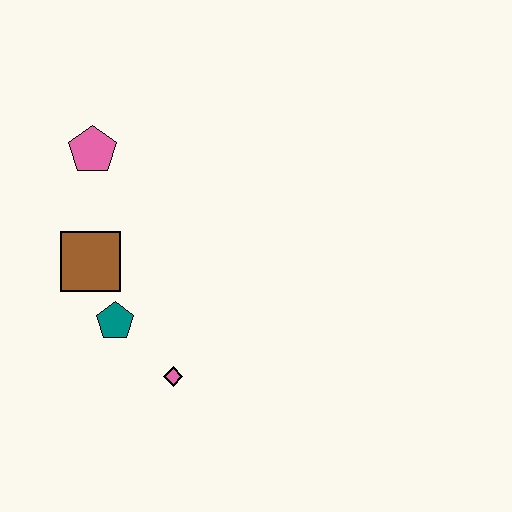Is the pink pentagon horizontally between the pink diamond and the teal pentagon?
No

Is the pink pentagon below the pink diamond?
No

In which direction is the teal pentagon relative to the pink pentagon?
The teal pentagon is below the pink pentagon.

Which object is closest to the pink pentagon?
The brown square is closest to the pink pentagon.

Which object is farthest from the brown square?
The pink diamond is farthest from the brown square.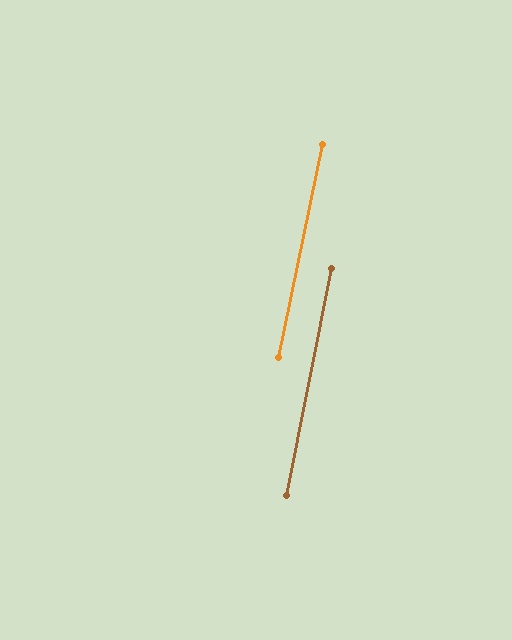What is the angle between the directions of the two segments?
Approximately 0 degrees.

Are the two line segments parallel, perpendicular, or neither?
Parallel — their directions differ by only 0.4°.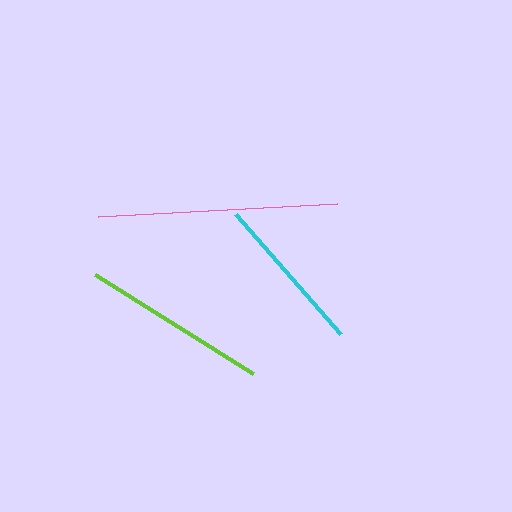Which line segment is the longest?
The pink line is the longest at approximately 239 pixels.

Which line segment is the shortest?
The cyan line is the shortest at approximately 159 pixels.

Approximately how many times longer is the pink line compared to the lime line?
The pink line is approximately 1.3 times the length of the lime line.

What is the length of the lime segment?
The lime segment is approximately 186 pixels long.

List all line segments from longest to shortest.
From longest to shortest: pink, lime, cyan.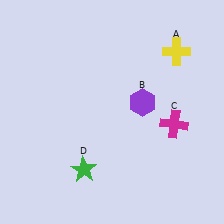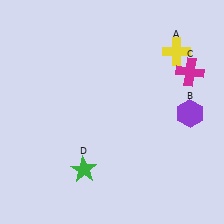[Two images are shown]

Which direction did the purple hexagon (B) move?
The purple hexagon (B) moved right.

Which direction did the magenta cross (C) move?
The magenta cross (C) moved up.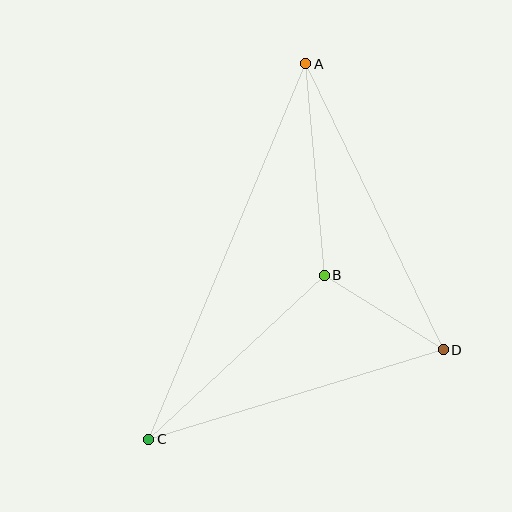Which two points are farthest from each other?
Points A and C are farthest from each other.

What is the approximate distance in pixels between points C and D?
The distance between C and D is approximately 308 pixels.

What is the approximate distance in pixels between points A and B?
The distance between A and B is approximately 212 pixels.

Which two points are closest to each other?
Points B and D are closest to each other.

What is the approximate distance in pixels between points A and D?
The distance between A and D is approximately 317 pixels.